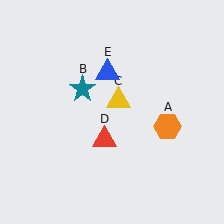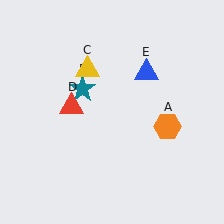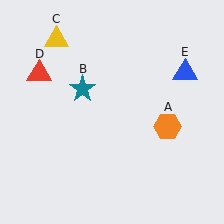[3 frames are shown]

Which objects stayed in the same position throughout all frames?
Orange hexagon (object A) and teal star (object B) remained stationary.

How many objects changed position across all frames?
3 objects changed position: yellow triangle (object C), red triangle (object D), blue triangle (object E).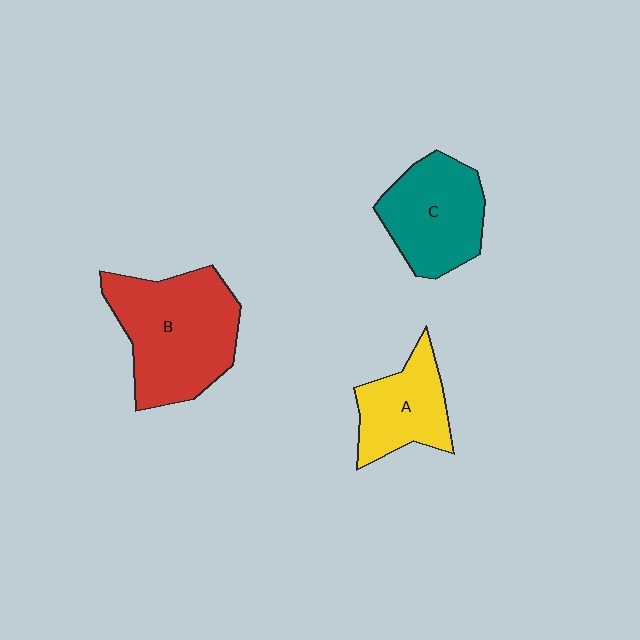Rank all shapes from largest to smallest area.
From largest to smallest: B (red), C (teal), A (yellow).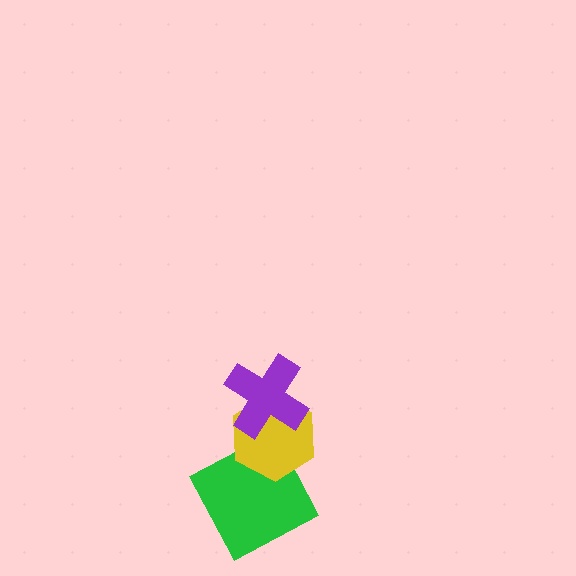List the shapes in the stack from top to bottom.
From top to bottom: the purple cross, the yellow hexagon, the green square.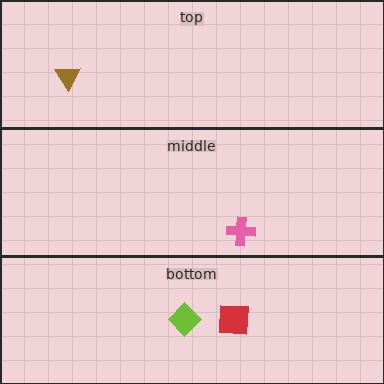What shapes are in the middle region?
The pink cross.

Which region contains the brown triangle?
The top region.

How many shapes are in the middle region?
1.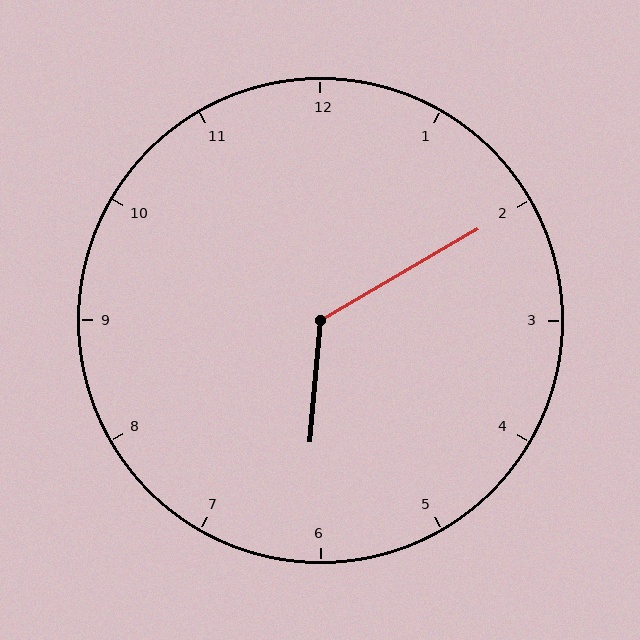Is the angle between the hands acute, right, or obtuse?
It is obtuse.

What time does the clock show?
6:10.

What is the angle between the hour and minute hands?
Approximately 125 degrees.